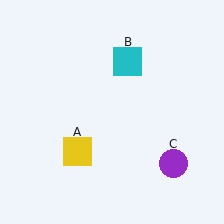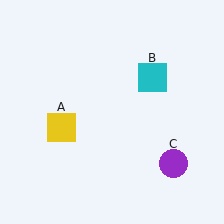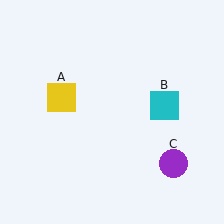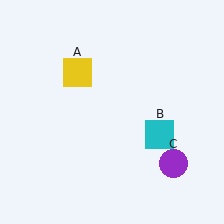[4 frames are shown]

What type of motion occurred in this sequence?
The yellow square (object A), cyan square (object B) rotated clockwise around the center of the scene.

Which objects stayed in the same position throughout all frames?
Purple circle (object C) remained stationary.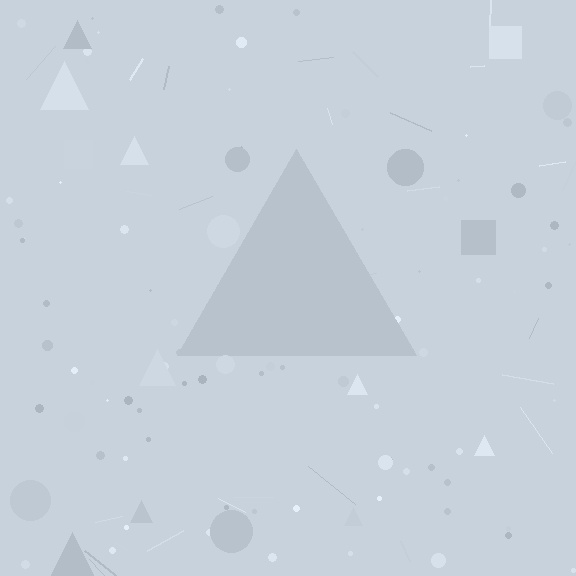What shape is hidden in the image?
A triangle is hidden in the image.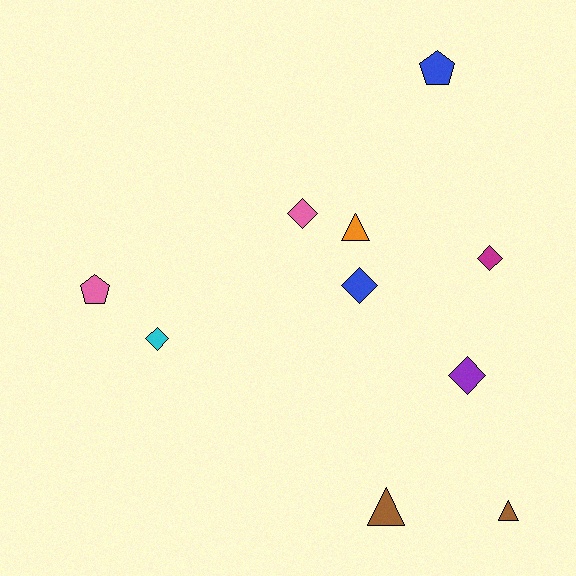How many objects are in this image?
There are 10 objects.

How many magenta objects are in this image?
There is 1 magenta object.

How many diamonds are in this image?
There are 5 diamonds.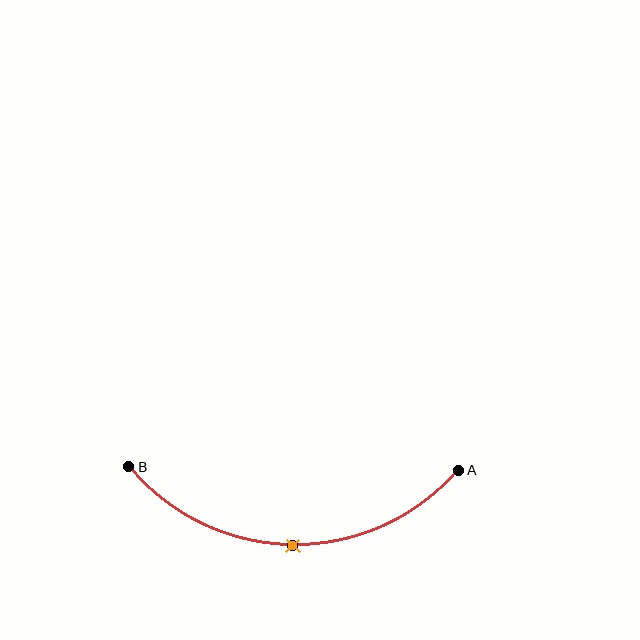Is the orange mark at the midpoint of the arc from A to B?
Yes. The orange mark lies on the arc at equal arc-length from both A and B — it is the arc midpoint.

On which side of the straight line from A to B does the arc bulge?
The arc bulges below the straight line connecting A and B.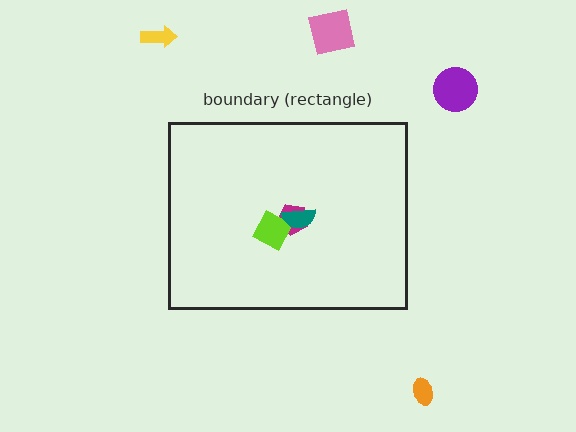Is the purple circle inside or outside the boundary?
Outside.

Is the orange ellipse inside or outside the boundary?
Outside.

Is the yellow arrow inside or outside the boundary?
Outside.